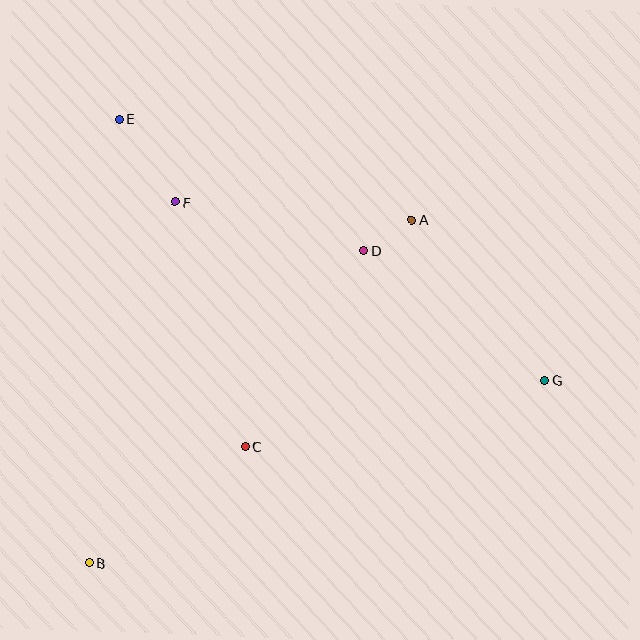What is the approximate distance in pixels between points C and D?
The distance between C and D is approximately 229 pixels.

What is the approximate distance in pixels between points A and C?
The distance between A and C is approximately 281 pixels.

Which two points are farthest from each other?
Points E and G are farthest from each other.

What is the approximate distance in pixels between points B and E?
The distance between B and E is approximately 444 pixels.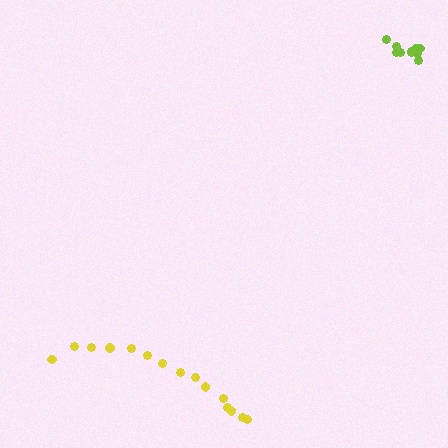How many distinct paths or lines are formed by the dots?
There are 2 distinct paths.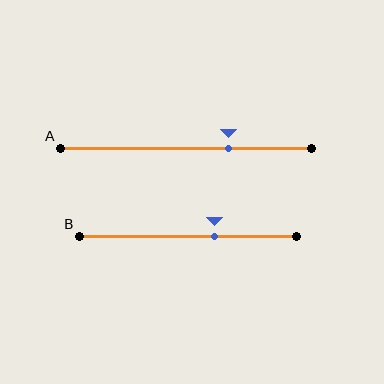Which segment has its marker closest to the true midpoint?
Segment B has its marker closest to the true midpoint.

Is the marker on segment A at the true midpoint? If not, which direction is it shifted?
No, the marker on segment A is shifted to the right by about 17% of the segment length.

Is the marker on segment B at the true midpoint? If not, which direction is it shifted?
No, the marker on segment B is shifted to the right by about 12% of the segment length.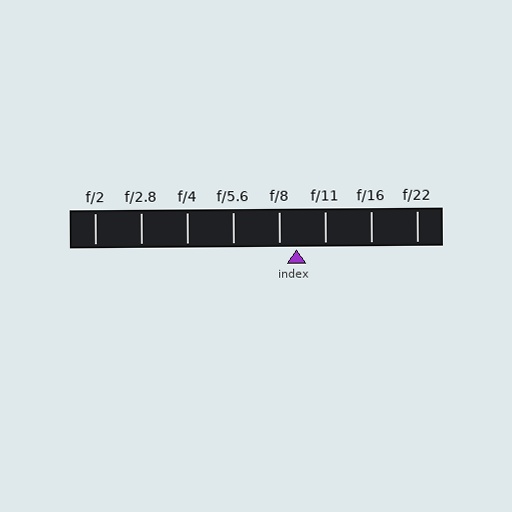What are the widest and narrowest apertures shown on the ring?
The widest aperture shown is f/2 and the narrowest is f/22.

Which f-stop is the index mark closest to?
The index mark is closest to f/8.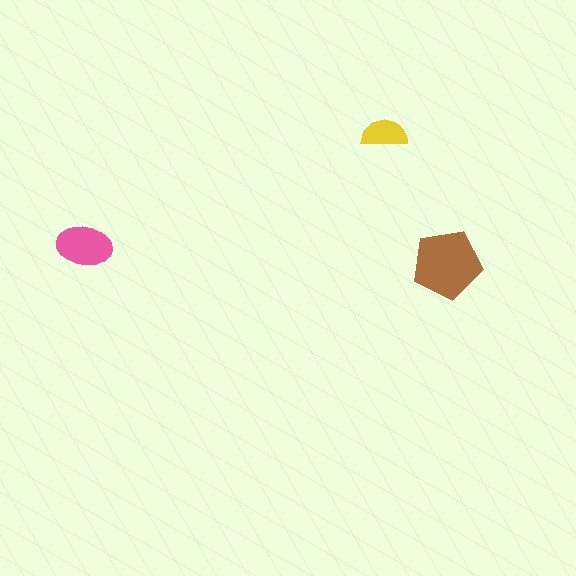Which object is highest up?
The yellow semicircle is topmost.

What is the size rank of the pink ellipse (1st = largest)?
2nd.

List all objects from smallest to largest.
The yellow semicircle, the pink ellipse, the brown pentagon.